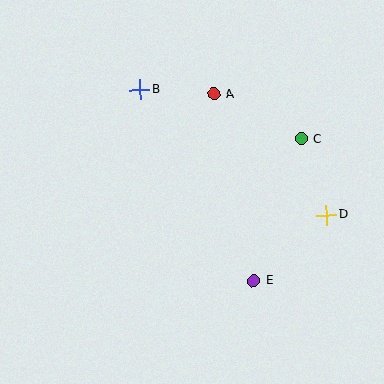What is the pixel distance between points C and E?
The distance between C and E is 149 pixels.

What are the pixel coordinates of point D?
Point D is at (326, 215).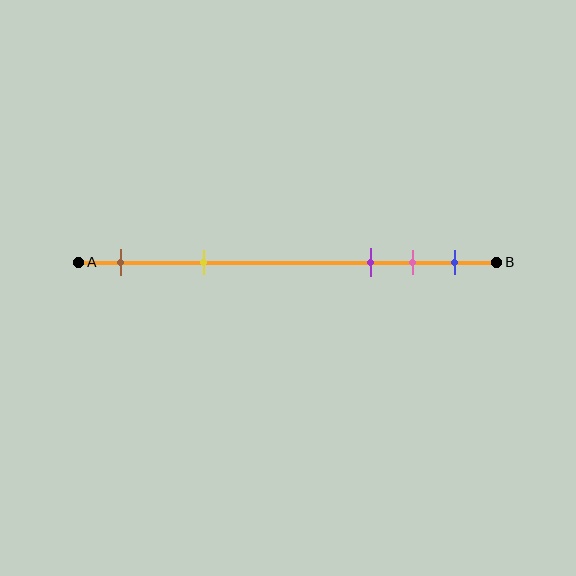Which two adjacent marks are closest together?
The pink and blue marks are the closest adjacent pair.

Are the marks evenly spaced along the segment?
No, the marks are not evenly spaced.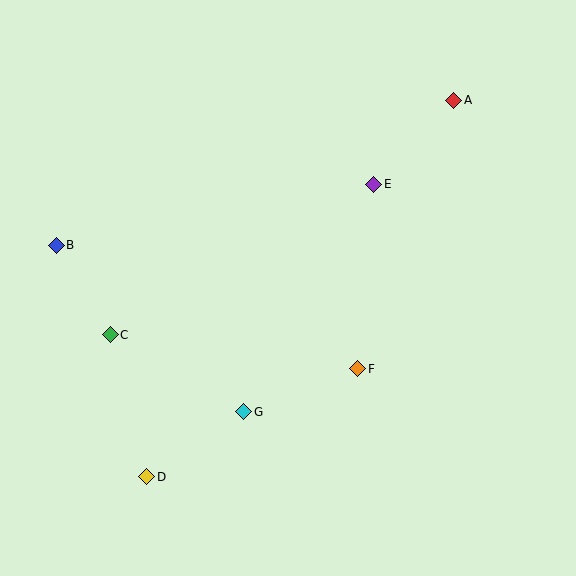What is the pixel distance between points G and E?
The distance between G and E is 262 pixels.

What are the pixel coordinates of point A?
Point A is at (454, 100).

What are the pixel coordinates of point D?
Point D is at (147, 477).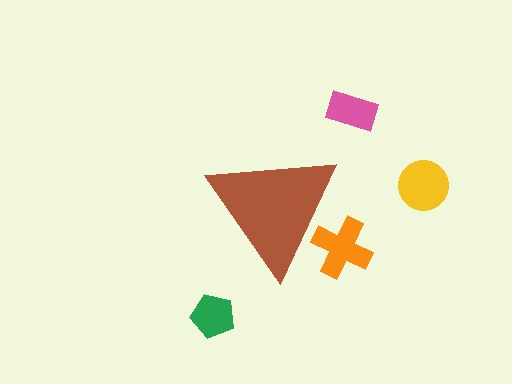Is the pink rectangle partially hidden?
No, the pink rectangle is fully visible.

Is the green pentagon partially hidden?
No, the green pentagon is fully visible.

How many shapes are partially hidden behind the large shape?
1 shape is partially hidden.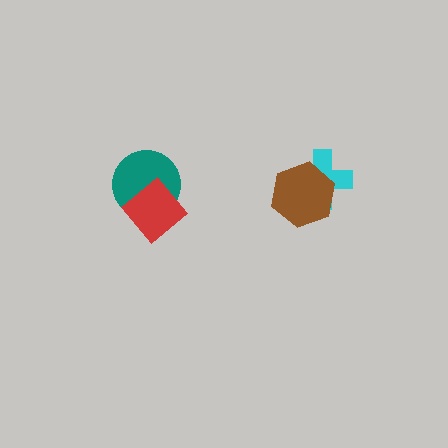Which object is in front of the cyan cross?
The brown hexagon is in front of the cyan cross.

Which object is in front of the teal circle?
The red diamond is in front of the teal circle.